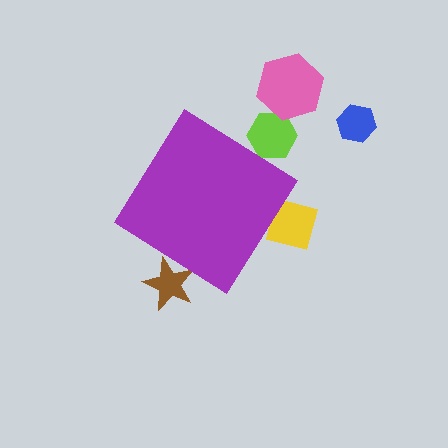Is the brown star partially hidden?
Yes, the brown star is partially hidden behind the purple diamond.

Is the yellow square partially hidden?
Yes, the yellow square is partially hidden behind the purple diamond.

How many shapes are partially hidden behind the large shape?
3 shapes are partially hidden.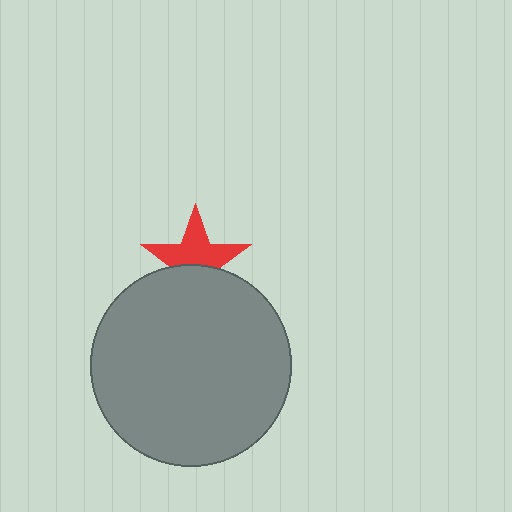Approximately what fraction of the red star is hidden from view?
Roughly 41% of the red star is hidden behind the gray circle.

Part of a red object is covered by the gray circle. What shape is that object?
It is a star.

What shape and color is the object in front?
The object in front is a gray circle.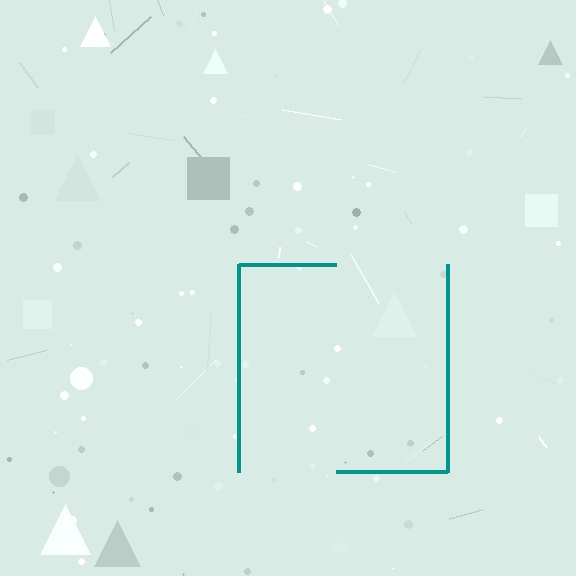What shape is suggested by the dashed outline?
The dashed outline suggests a square.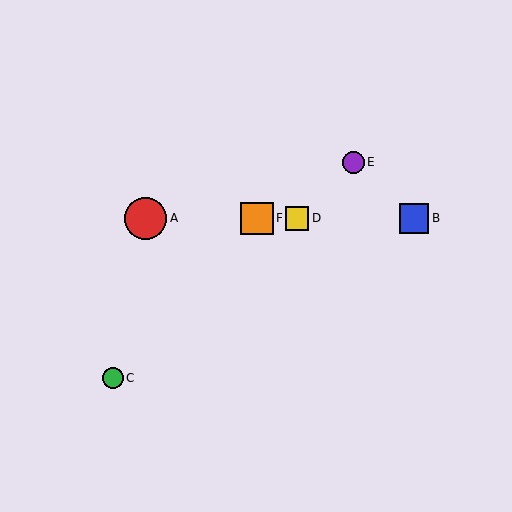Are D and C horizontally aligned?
No, D is at y≈218 and C is at y≈378.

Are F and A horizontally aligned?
Yes, both are at y≈218.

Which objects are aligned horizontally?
Objects A, B, D, F are aligned horizontally.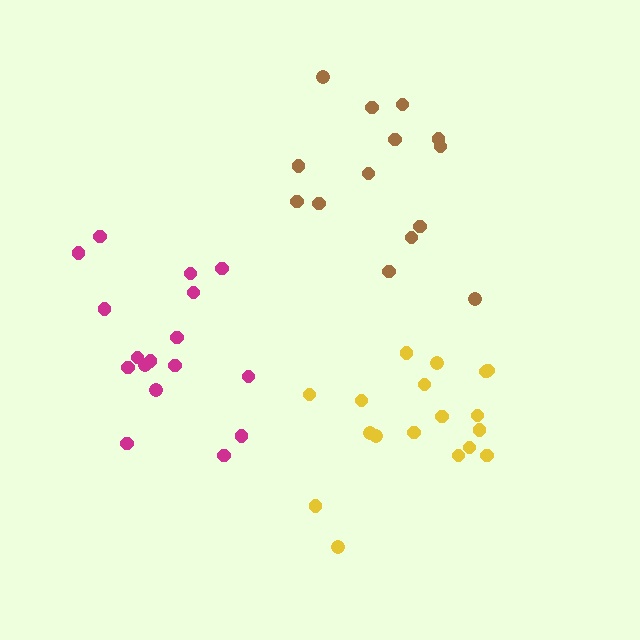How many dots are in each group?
Group 1: 14 dots, Group 2: 17 dots, Group 3: 18 dots (49 total).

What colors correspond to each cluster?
The clusters are colored: brown, magenta, yellow.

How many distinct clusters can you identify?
There are 3 distinct clusters.